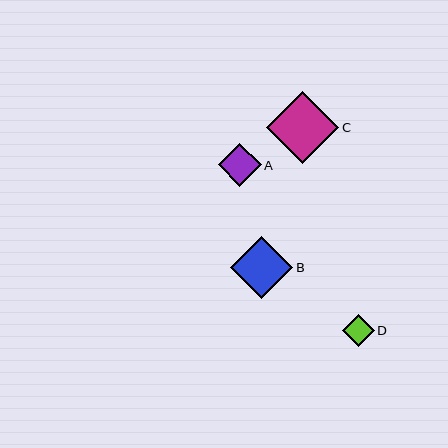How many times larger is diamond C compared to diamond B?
Diamond C is approximately 1.2 times the size of diamond B.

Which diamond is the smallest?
Diamond D is the smallest with a size of approximately 32 pixels.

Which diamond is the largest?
Diamond C is the largest with a size of approximately 72 pixels.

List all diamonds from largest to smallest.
From largest to smallest: C, B, A, D.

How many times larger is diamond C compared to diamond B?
Diamond C is approximately 1.2 times the size of diamond B.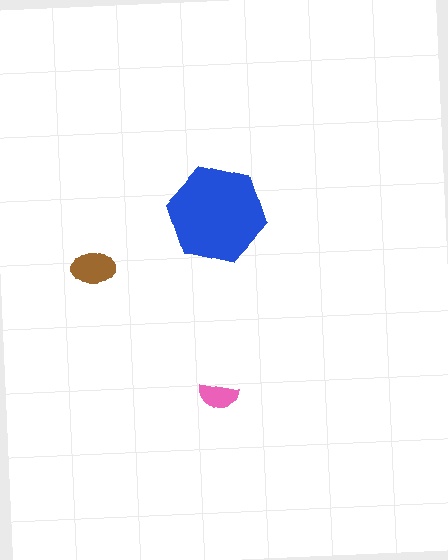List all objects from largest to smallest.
The blue hexagon, the brown ellipse, the pink semicircle.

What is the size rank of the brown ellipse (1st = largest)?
2nd.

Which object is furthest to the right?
The blue hexagon is rightmost.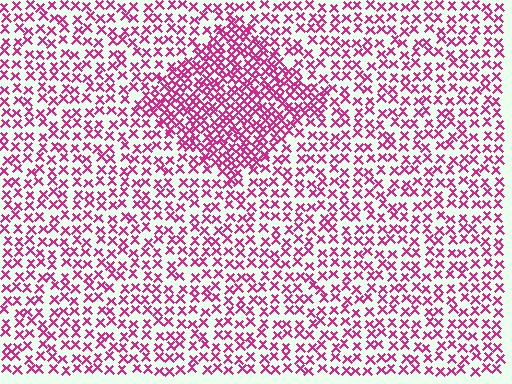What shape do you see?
I see a diamond.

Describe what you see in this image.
The image contains small magenta elements arranged at two different densities. A diamond-shaped region is visible where the elements are more densely packed than the surrounding area.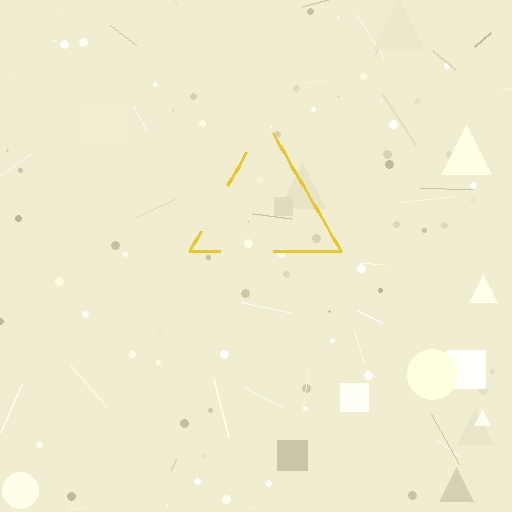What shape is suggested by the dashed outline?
The dashed outline suggests a triangle.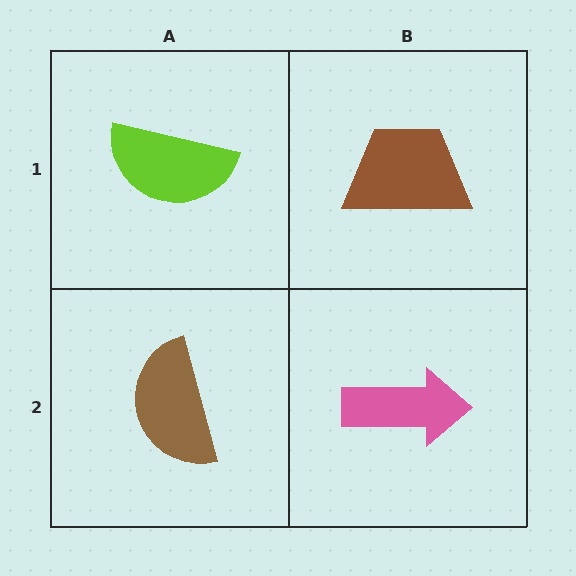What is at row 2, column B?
A pink arrow.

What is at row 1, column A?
A lime semicircle.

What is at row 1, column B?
A brown trapezoid.